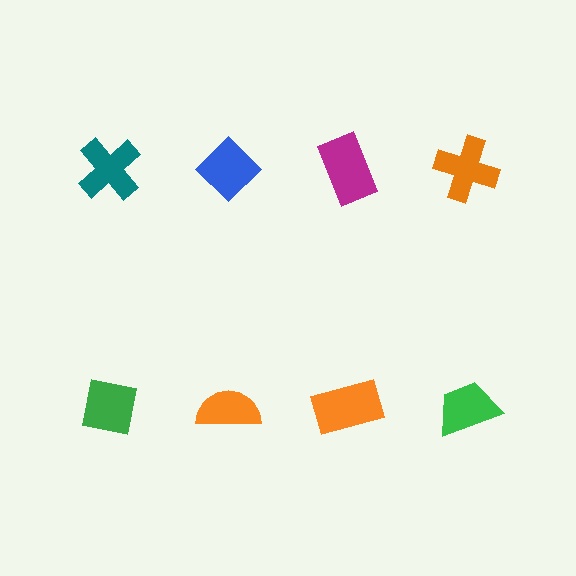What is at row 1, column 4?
An orange cross.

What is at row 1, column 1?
A teal cross.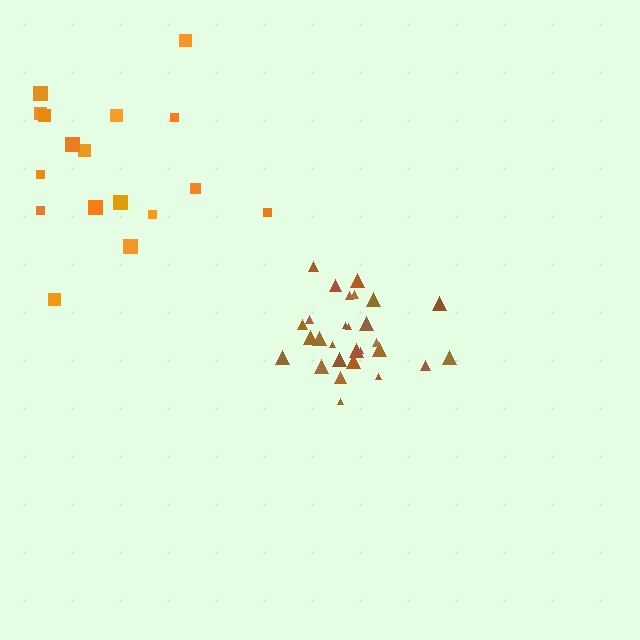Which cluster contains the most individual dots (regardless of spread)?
Brown (28).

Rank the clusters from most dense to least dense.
brown, orange.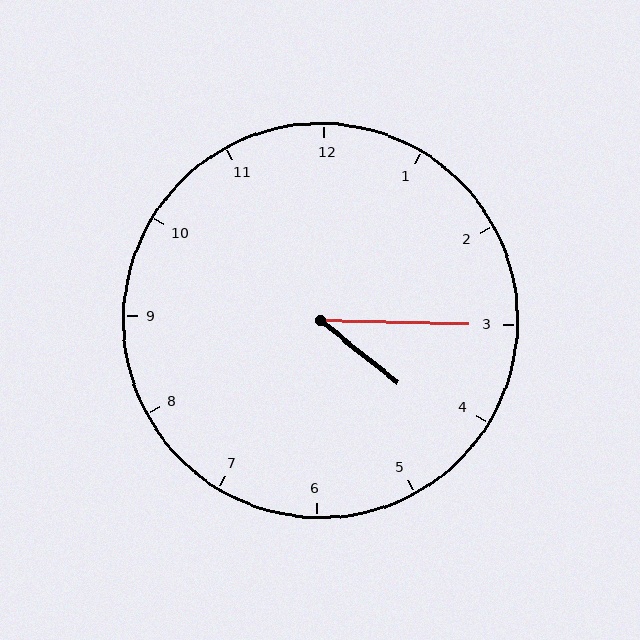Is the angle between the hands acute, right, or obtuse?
It is acute.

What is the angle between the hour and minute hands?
Approximately 38 degrees.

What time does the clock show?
4:15.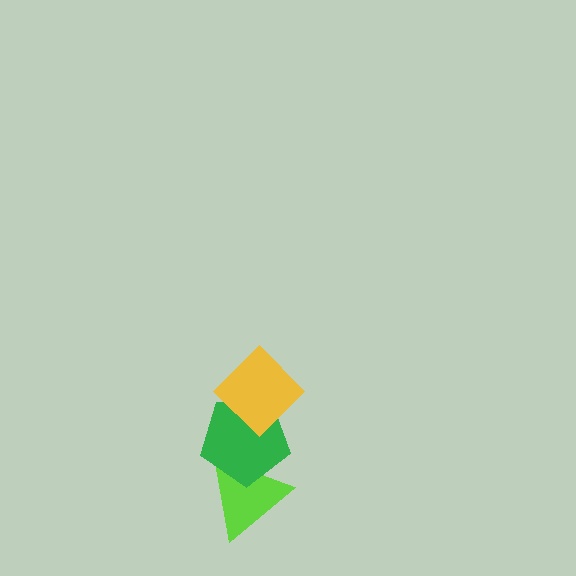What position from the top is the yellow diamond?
The yellow diamond is 1st from the top.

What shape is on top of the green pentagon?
The yellow diamond is on top of the green pentagon.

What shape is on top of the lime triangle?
The green pentagon is on top of the lime triangle.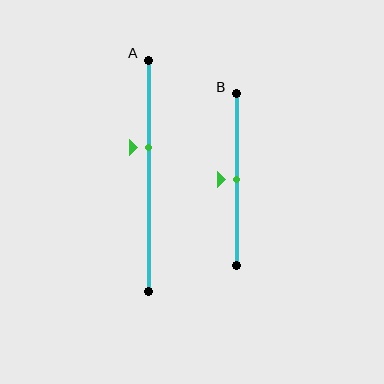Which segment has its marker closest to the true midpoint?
Segment B has its marker closest to the true midpoint.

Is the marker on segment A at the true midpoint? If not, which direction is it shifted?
No, the marker on segment A is shifted upward by about 12% of the segment length.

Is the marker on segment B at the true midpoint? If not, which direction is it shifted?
Yes, the marker on segment B is at the true midpoint.